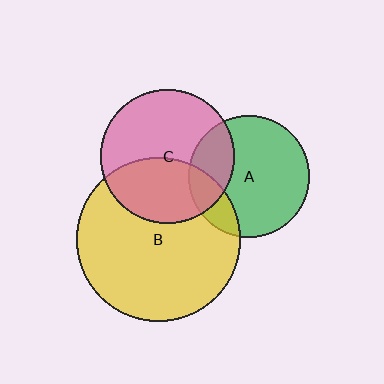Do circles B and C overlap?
Yes.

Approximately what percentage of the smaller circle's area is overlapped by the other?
Approximately 40%.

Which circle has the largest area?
Circle B (yellow).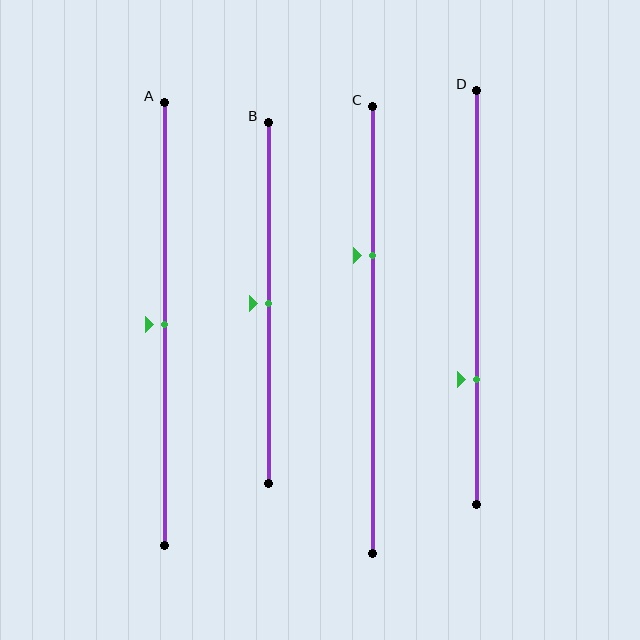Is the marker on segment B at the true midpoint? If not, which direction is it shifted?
Yes, the marker on segment B is at the true midpoint.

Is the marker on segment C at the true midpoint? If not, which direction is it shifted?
No, the marker on segment C is shifted upward by about 17% of the segment length.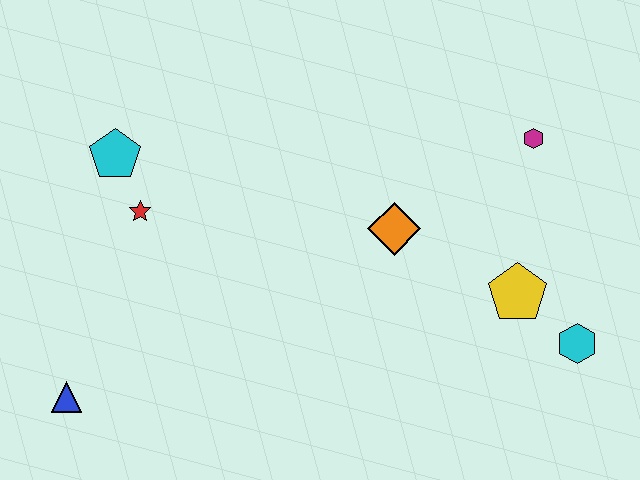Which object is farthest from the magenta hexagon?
The blue triangle is farthest from the magenta hexagon.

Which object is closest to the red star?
The cyan pentagon is closest to the red star.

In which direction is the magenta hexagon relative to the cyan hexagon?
The magenta hexagon is above the cyan hexagon.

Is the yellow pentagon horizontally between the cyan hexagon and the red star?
Yes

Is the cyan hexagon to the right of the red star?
Yes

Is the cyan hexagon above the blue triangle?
Yes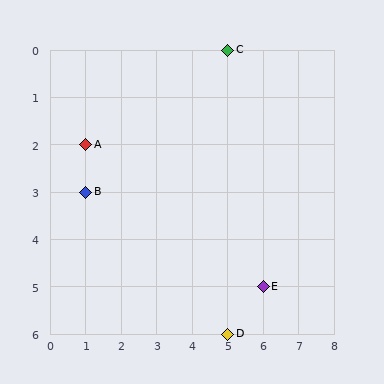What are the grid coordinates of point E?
Point E is at grid coordinates (6, 5).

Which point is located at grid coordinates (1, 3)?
Point B is at (1, 3).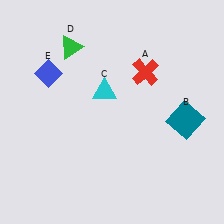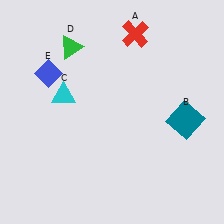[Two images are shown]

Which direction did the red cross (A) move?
The red cross (A) moved up.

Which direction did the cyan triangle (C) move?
The cyan triangle (C) moved left.